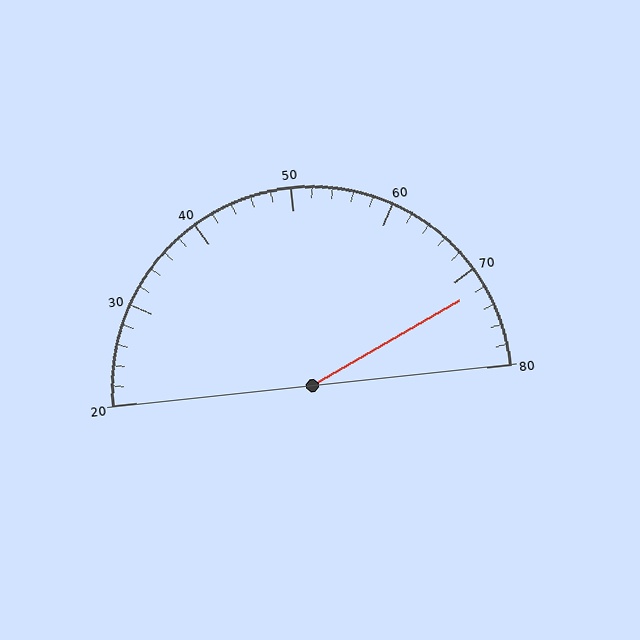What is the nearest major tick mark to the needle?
The nearest major tick mark is 70.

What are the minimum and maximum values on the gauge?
The gauge ranges from 20 to 80.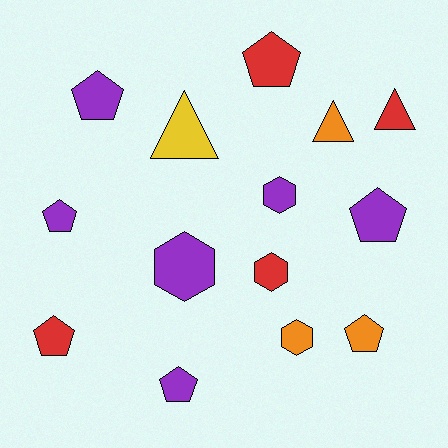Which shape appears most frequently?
Pentagon, with 7 objects.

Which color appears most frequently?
Purple, with 6 objects.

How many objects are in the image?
There are 14 objects.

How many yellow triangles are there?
There is 1 yellow triangle.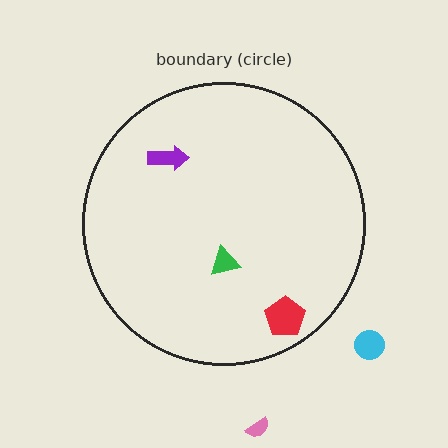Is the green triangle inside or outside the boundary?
Inside.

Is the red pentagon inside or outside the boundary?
Inside.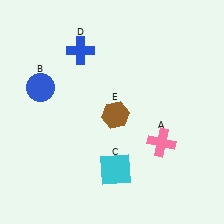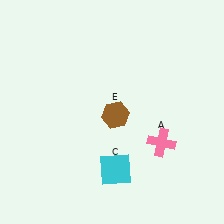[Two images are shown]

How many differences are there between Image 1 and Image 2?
There are 2 differences between the two images.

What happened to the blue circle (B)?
The blue circle (B) was removed in Image 2. It was in the top-left area of Image 1.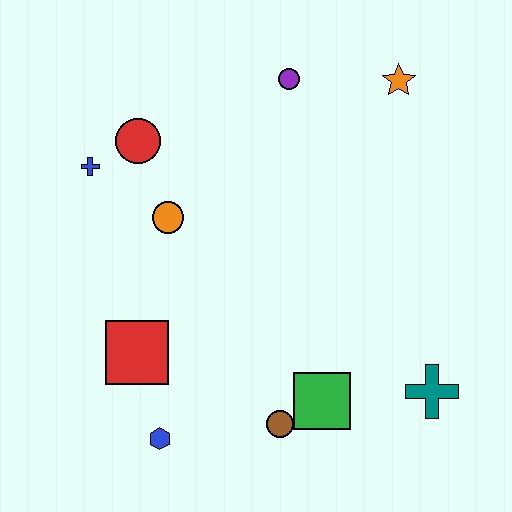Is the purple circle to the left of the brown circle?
No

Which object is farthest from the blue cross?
The teal cross is farthest from the blue cross.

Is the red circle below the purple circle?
Yes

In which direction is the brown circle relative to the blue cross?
The brown circle is below the blue cross.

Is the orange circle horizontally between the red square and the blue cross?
No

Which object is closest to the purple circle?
The orange star is closest to the purple circle.